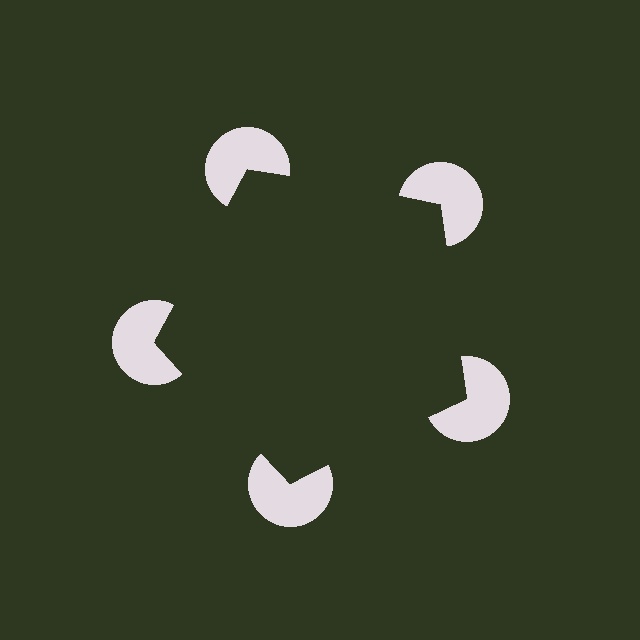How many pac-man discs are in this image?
There are 5 — one at each vertex of the illusory pentagon.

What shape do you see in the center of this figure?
An illusory pentagon — its edges are inferred from the aligned wedge cuts in the pac-man discs, not physically drawn.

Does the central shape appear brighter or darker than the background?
It typically appears slightly darker than the background, even though no actual brightness change is drawn.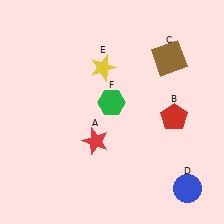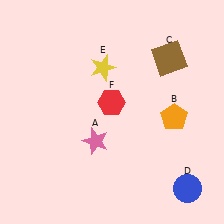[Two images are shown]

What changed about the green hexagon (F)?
In Image 1, F is green. In Image 2, it changed to red.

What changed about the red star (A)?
In Image 1, A is red. In Image 2, it changed to pink.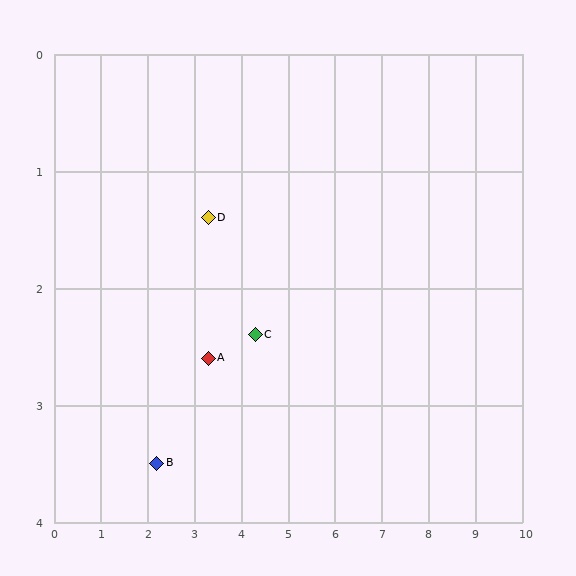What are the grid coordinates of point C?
Point C is at approximately (4.3, 2.4).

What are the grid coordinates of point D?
Point D is at approximately (3.3, 1.4).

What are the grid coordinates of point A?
Point A is at approximately (3.3, 2.6).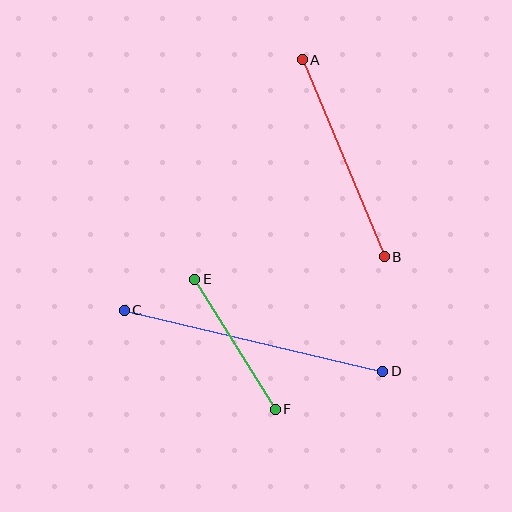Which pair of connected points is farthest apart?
Points C and D are farthest apart.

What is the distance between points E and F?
The distance is approximately 153 pixels.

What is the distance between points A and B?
The distance is approximately 214 pixels.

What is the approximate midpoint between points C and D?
The midpoint is at approximately (253, 341) pixels.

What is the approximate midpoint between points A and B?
The midpoint is at approximately (343, 158) pixels.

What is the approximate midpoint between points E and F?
The midpoint is at approximately (235, 344) pixels.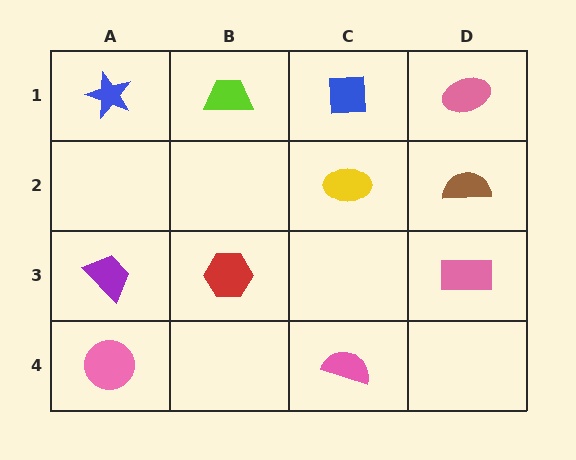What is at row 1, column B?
A lime trapezoid.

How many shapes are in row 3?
3 shapes.